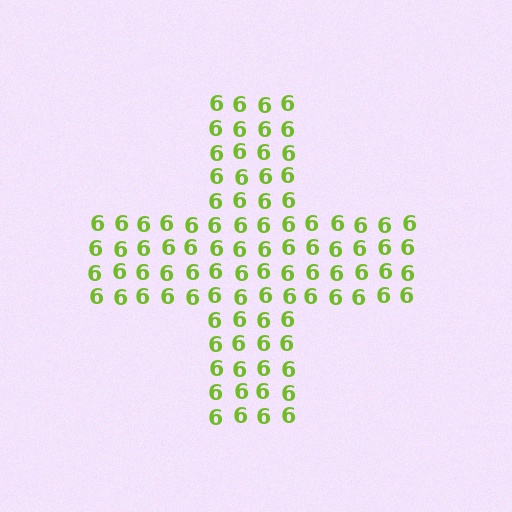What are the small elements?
The small elements are digit 6's.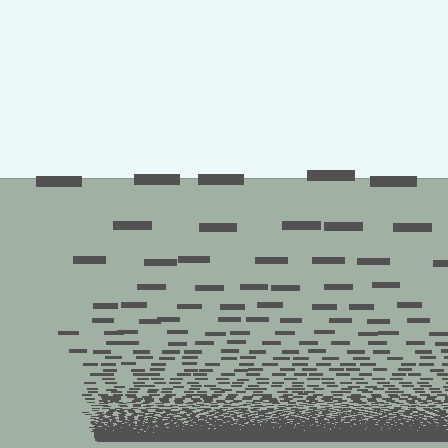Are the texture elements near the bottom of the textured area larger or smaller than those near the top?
Smaller. The gradient is inverted — elements near the bottom are smaller and denser.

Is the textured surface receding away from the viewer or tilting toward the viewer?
The surface appears to tilt toward the viewer. Texture elements get larger and sparser toward the top.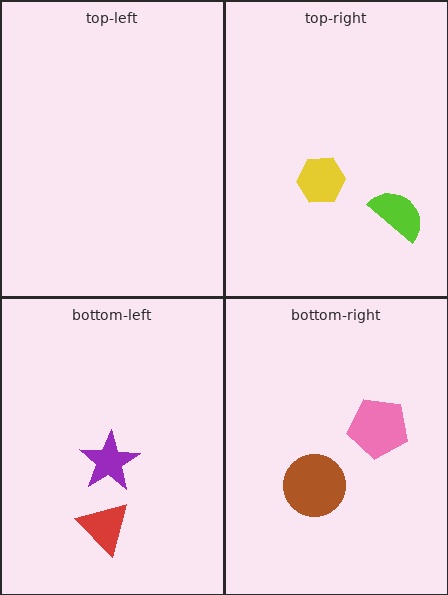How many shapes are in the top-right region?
2.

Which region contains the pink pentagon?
The bottom-right region.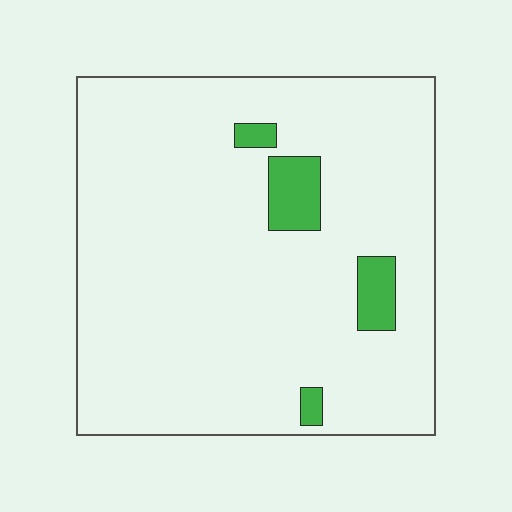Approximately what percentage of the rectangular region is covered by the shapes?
Approximately 5%.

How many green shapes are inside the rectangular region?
4.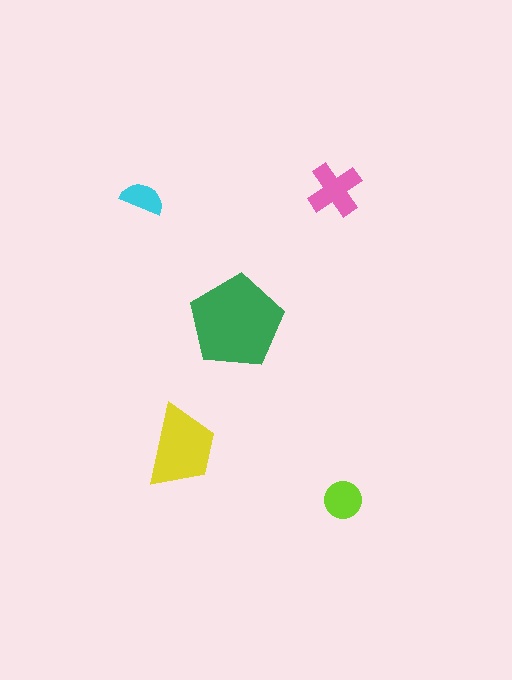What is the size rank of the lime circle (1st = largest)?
4th.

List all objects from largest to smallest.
The green pentagon, the yellow trapezoid, the pink cross, the lime circle, the cyan semicircle.